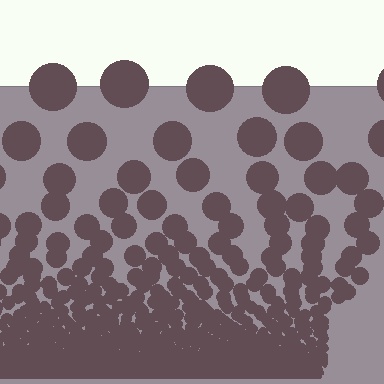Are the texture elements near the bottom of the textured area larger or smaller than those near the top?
Smaller. The gradient is inverted — elements near the bottom are smaller and denser.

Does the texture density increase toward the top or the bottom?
Density increases toward the bottom.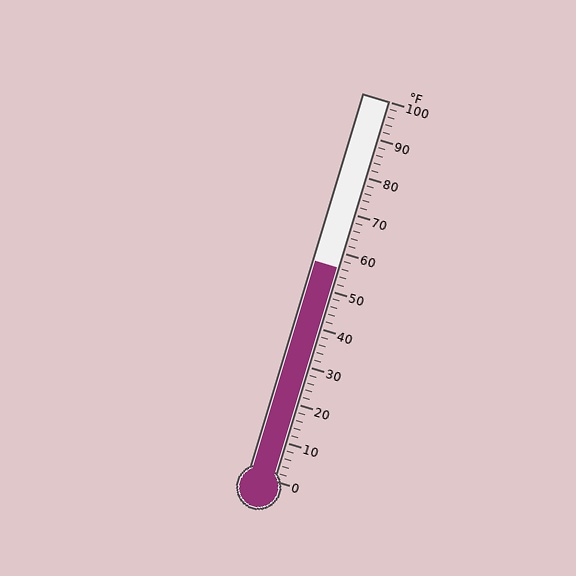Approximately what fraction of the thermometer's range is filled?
The thermometer is filled to approximately 55% of its range.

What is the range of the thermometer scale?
The thermometer scale ranges from 0°F to 100°F.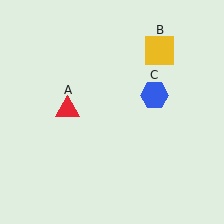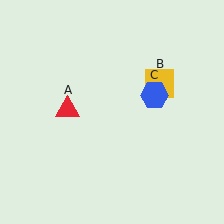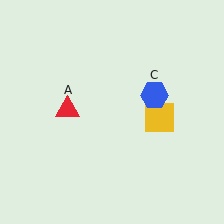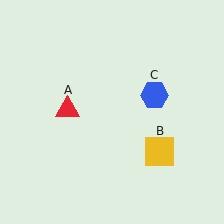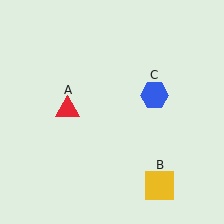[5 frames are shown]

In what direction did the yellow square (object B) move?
The yellow square (object B) moved down.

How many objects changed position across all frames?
1 object changed position: yellow square (object B).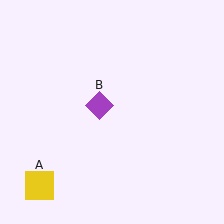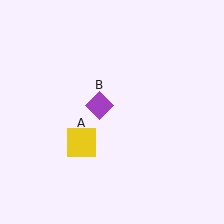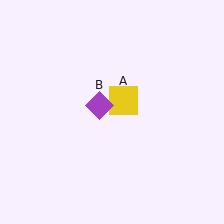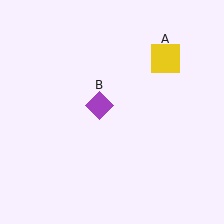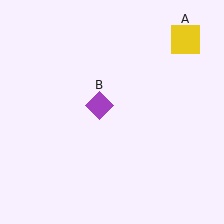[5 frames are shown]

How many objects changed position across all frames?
1 object changed position: yellow square (object A).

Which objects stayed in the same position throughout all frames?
Purple diamond (object B) remained stationary.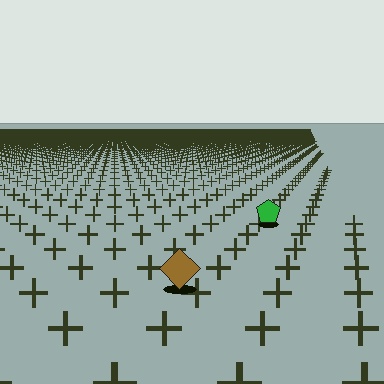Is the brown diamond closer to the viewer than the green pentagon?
Yes. The brown diamond is closer — you can tell from the texture gradient: the ground texture is coarser near it.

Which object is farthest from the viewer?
The green pentagon is farthest from the viewer. It appears smaller and the ground texture around it is denser.